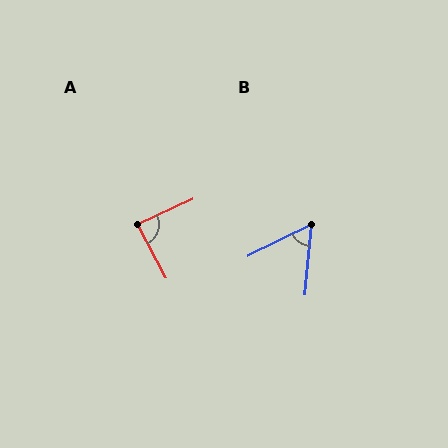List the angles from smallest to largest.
B (58°), A (87°).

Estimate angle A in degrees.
Approximately 87 degrees.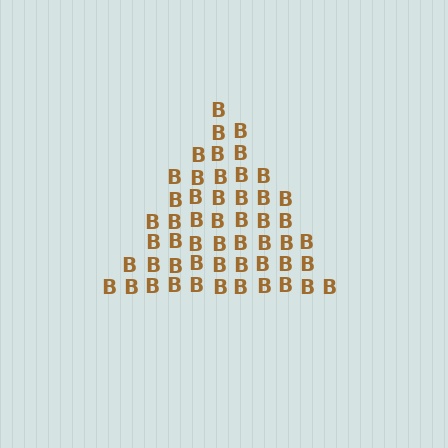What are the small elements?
The small elements are letter B's.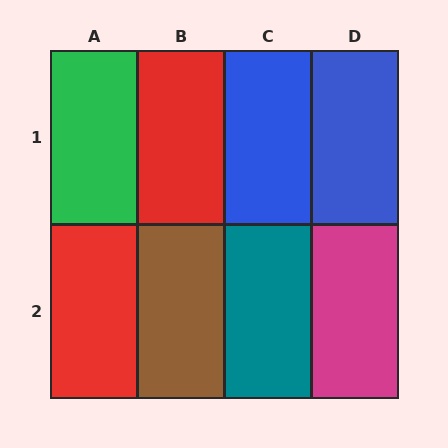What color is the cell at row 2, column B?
Brown.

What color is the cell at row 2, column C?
Teal.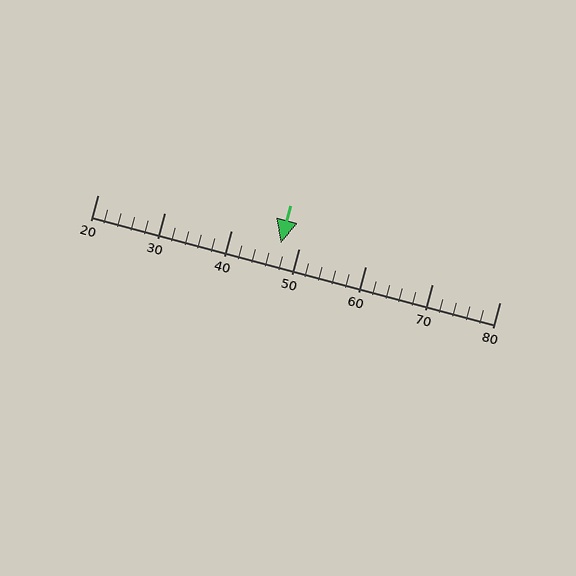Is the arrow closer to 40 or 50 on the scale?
The arrow is closer to 50.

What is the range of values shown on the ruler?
The ruler shows values from 20 to 80.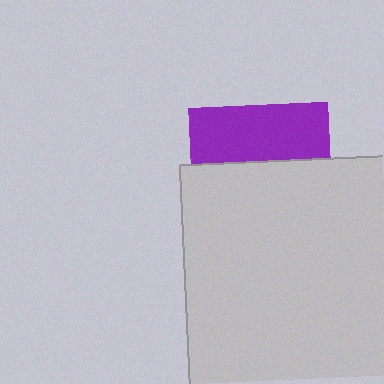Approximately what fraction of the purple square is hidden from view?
Roughly 61% of the purple square is hidden behind the light gray rectangle.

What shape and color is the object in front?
The object in front is a light gray rectangle.